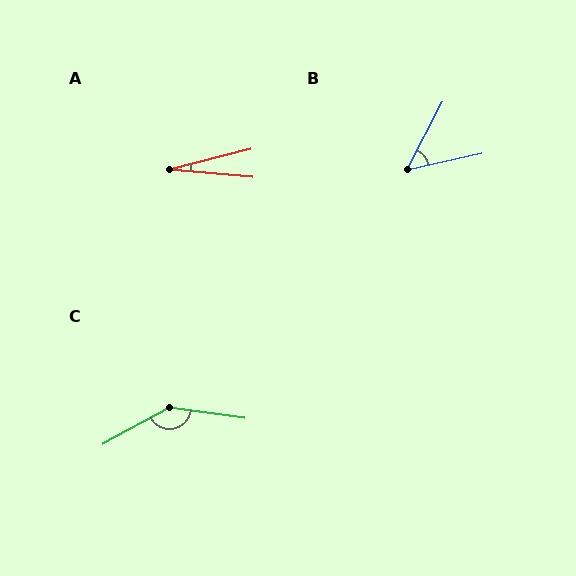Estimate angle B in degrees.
Approximately 50 degrees.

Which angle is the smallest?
A, at approximately 19 degrees.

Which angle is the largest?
C, at approximately 144 degrees.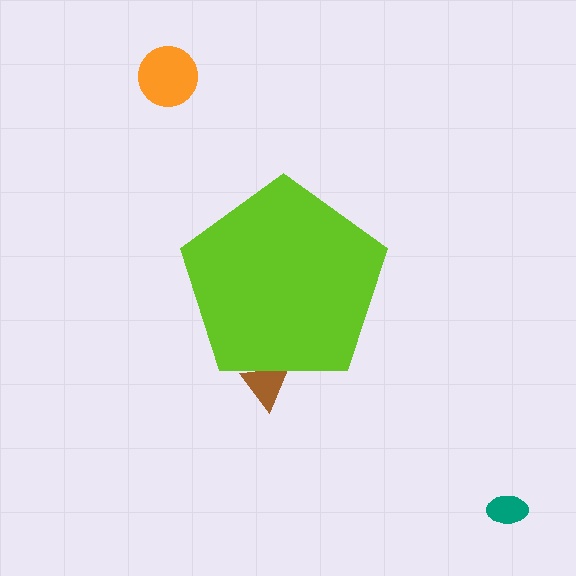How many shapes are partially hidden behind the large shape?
1 shape is partially hidden.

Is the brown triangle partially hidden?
Yes, the brown triangle is partially hidden behind the lime pentagon.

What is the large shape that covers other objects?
A lime pentagon.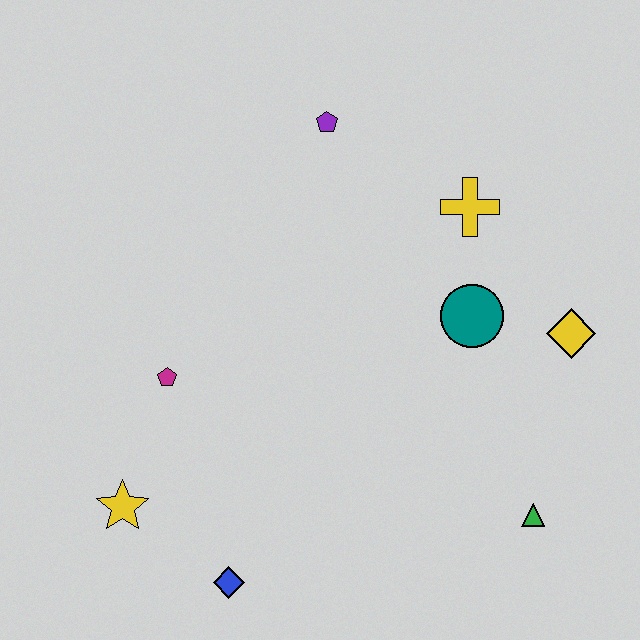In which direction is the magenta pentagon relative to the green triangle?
The magenta pentagon is to the left of the green triangle.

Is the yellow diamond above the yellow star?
Yes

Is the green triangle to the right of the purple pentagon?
Yes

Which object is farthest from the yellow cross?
The yellow star is farthest from the yellow cross.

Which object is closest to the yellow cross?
The teal circle is closest to the yellow cross.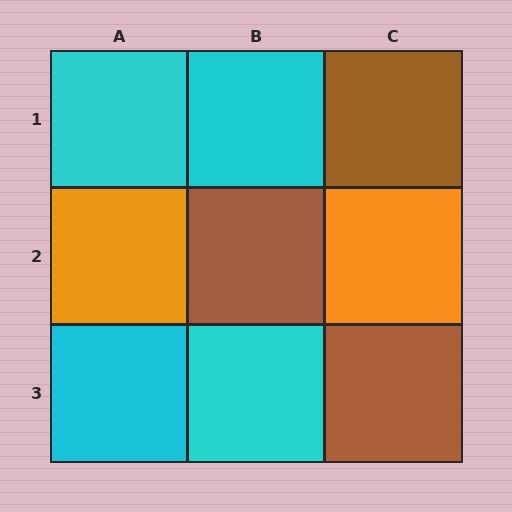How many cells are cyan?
4 cells are cyan.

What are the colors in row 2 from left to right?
Orange, brown, orange.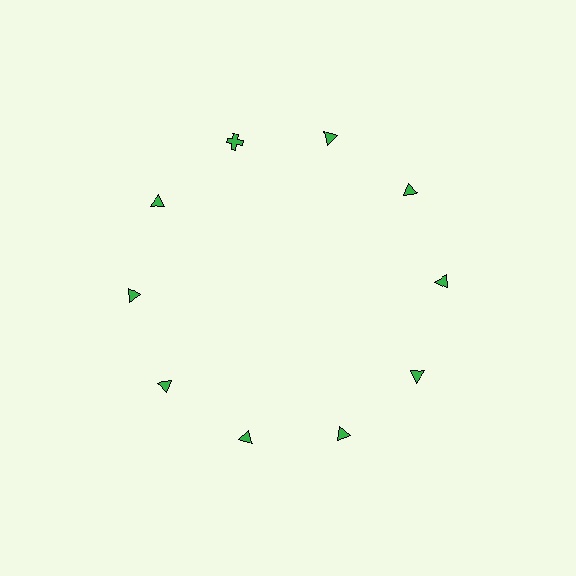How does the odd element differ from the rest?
It has a different shape: cross instead of triangle.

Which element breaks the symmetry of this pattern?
The green cross at roughly the 11 o'clock position breaks the symmetry. All other shapes are green triangles.